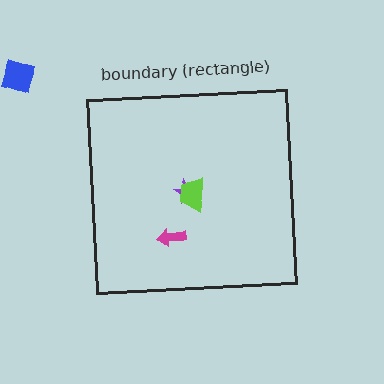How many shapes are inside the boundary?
3 inside, 1 outside.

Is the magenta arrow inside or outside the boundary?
Inside.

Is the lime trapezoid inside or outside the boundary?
Inside.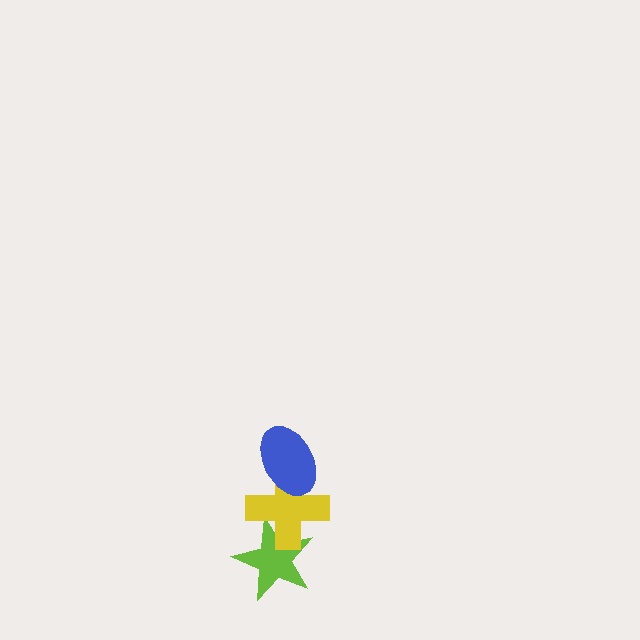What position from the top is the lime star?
The lime star is 3rd from the top.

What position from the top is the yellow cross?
The yellow cross is 2nd from the top.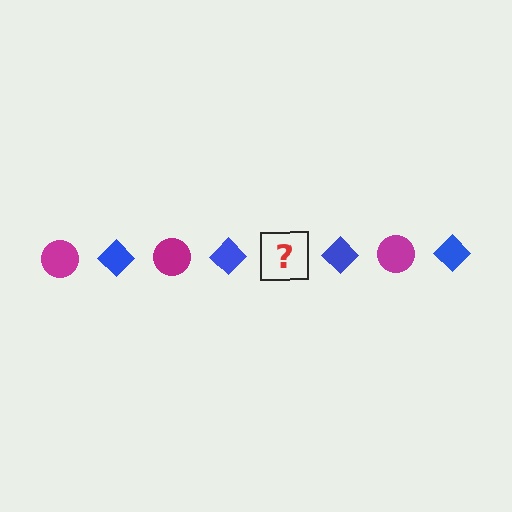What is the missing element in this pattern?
The missing element is a magenta circle.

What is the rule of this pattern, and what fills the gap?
The rule is that the pattern alternates between magenta circle and blue diamond. The gap should be filled with a magenta circle.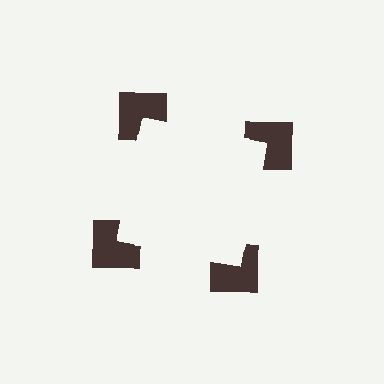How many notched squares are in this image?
There are 4 — one at each vertex of the illusory square.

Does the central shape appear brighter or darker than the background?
It typically appears slightly brighter than the background, even though no actual brightness change is drawn.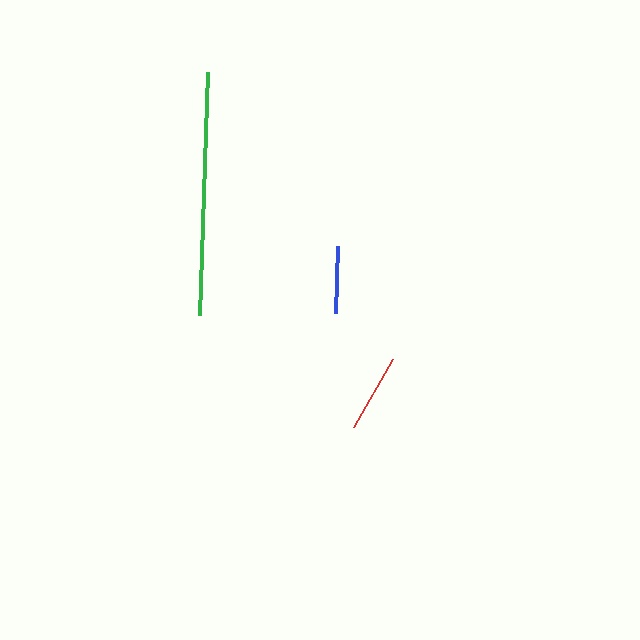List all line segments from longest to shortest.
From longest to shortest: green, red, blue.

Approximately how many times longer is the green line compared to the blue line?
The green line is approximately 3.6 times the length of the blue line.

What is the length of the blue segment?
The blue segment is approximately 67 pixels long.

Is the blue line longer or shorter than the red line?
The red line is longer than the blue line.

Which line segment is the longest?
The green line is the longest at approximately 243 pixels.